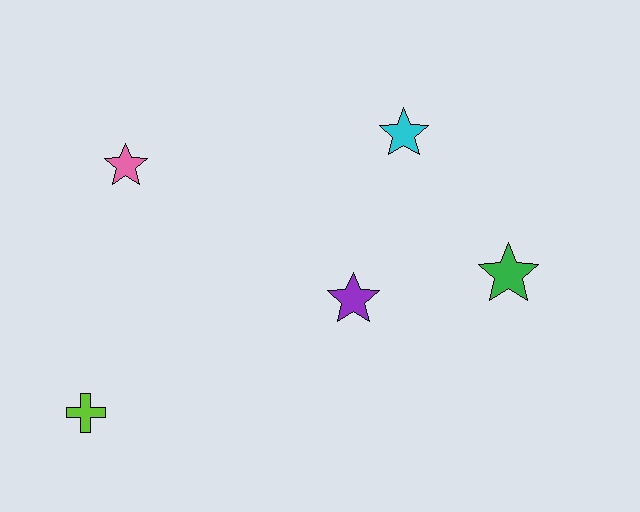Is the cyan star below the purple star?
No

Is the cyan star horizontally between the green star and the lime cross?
Yes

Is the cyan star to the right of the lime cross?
Yes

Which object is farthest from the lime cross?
The green star is farthest from the lime cross.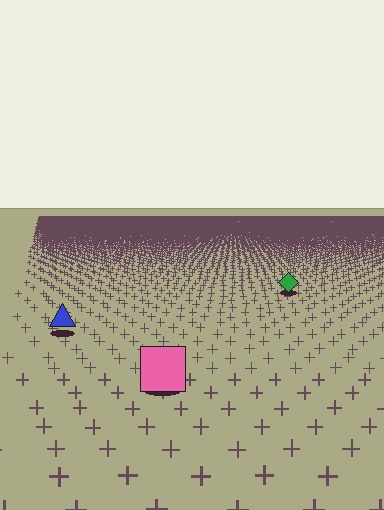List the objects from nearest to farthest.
From nearest to farthest: the pink square, the blue triangle, the green diamond.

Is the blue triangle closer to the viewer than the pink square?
No. The pink square is closer — you can tell from the texture gradient: the ground texture is coarser near it.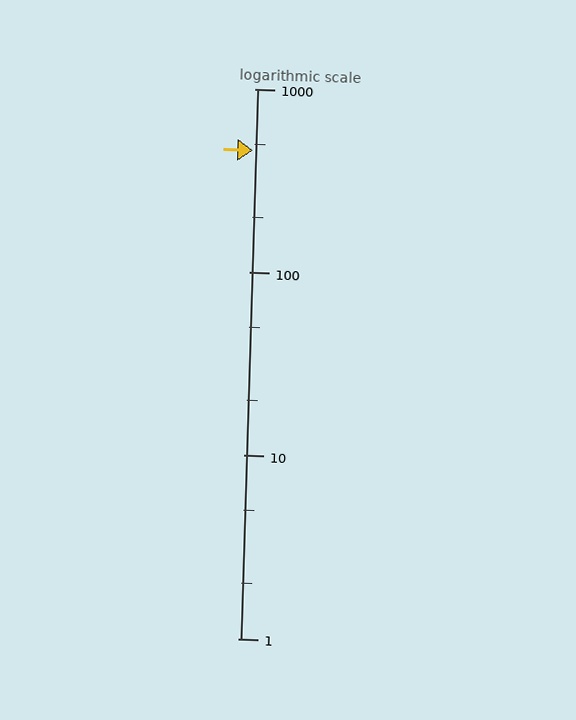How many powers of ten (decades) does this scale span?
The scale spans 3 decades, from 1 to 1000.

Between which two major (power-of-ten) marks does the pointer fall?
The pointer is between 100 and 1000.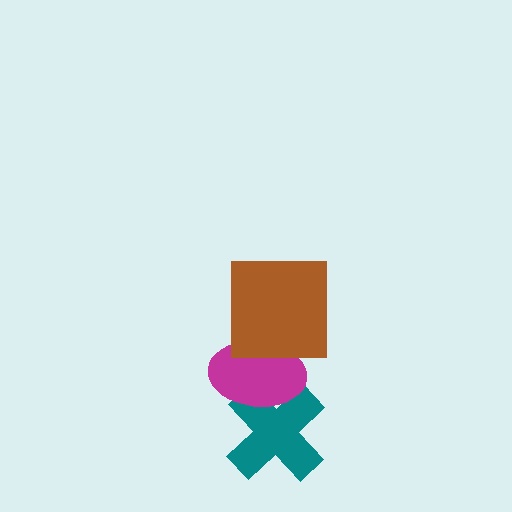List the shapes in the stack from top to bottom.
From top to bottom: the brown square, the magenta ellipse, the teal cross.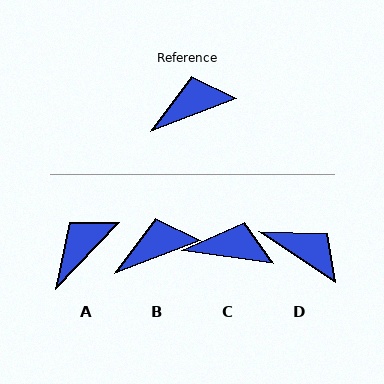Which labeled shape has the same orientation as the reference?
B.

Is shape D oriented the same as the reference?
No, it is off by about 55 degrees.